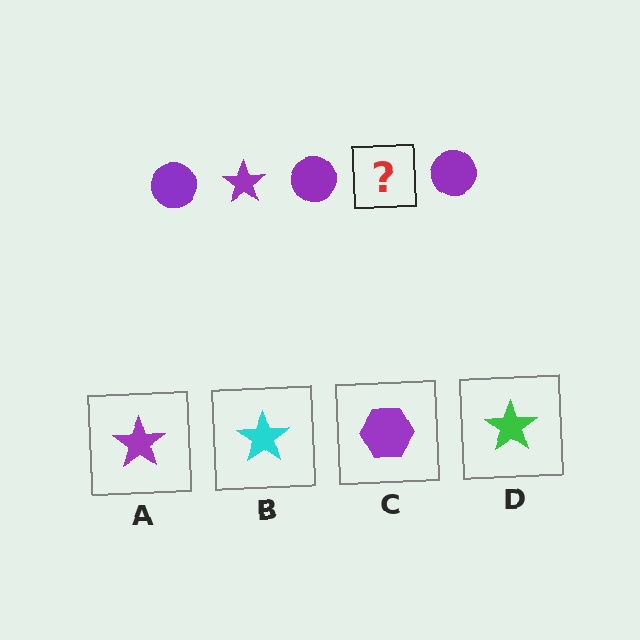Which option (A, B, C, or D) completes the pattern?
A.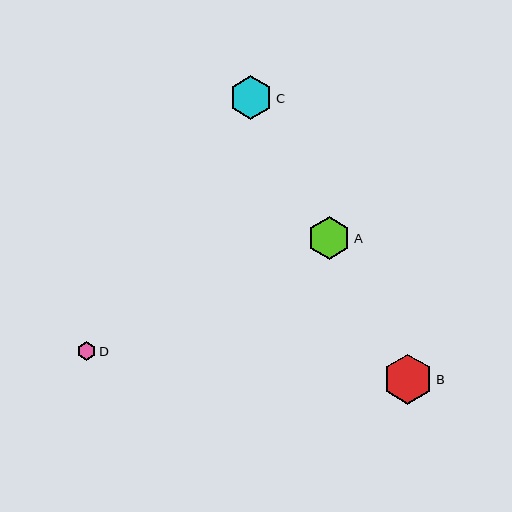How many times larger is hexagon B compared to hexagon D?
Hexagon B is approximately 2.6 times the size of hexagon D.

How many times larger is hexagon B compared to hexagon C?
Hexagon B is approximately 1.2 times the size of hexagon C.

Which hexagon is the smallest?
Hexagon D is the smallest with a size of approximately 19 pixels.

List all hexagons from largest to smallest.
From largest to smallest: B, C, A, D.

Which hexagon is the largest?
Hexagon B is the largest with a size of approximately 50 pixels.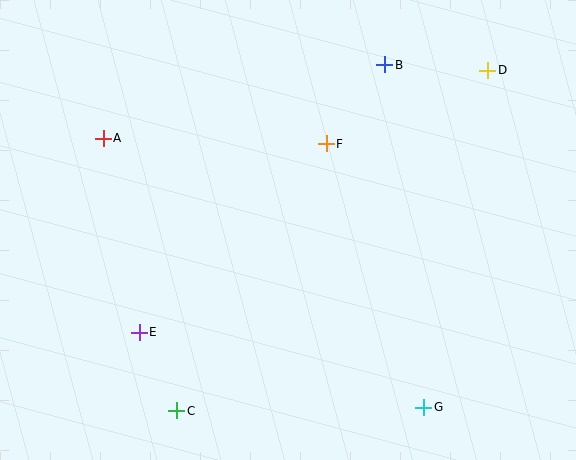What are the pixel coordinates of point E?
Point E is at (139, 332).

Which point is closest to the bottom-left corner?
Point C is closest to the bottom-left corner.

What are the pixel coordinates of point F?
Point F is at (326, 144).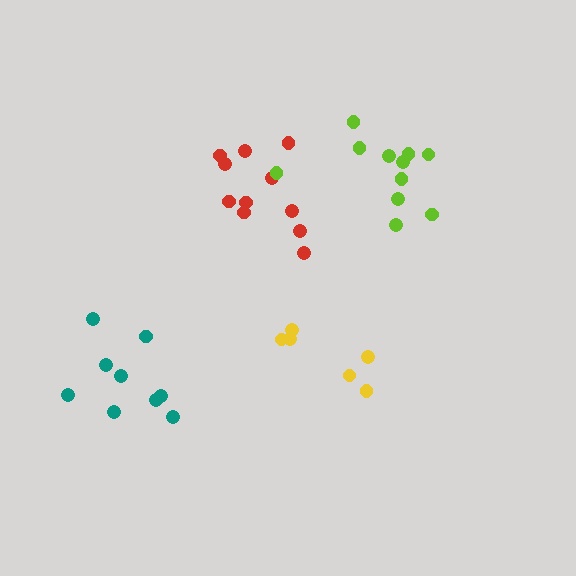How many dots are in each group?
Group 1: 11 dots, Group 2: 6 dots, Group 3: 9 dots, Group 4: 11 dots (37 total).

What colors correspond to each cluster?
The clusters are colored: red, yellow, teal, lime.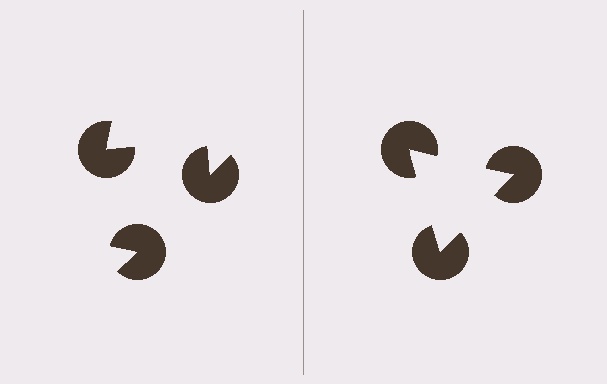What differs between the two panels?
The pac-man discs are positioned identically on both sides; only the wedge orientations differ. On the right they align to a triangle; on the left they are misaligned.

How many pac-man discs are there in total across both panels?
6 — 3 on each side.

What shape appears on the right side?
An illusory triangle.